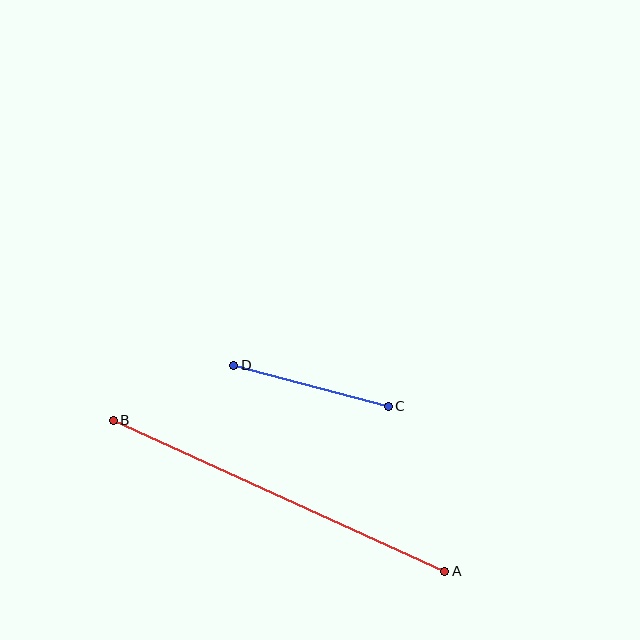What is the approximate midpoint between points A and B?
The midpoint is at approximately (279, 496) pixels.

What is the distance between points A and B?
The distance is approximately 364 pixels.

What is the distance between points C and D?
The distance is approximately 160 pixels.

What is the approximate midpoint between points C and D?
The midpoint is at approximately (311, 386) pixels.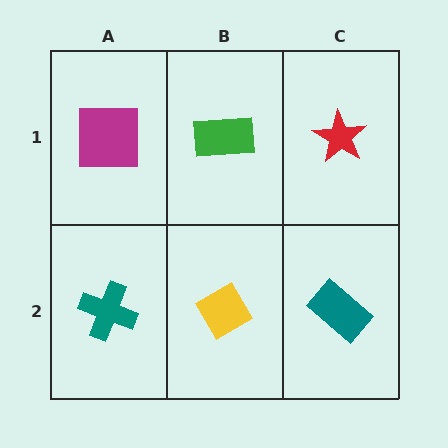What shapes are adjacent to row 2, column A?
A magenta square (row 1, column A), a yellow diamond (row 2, column B).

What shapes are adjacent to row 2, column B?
A green rectangle (row 1, column B), a teal cross (row 2, column A), a teal rectangle (row 2, column C).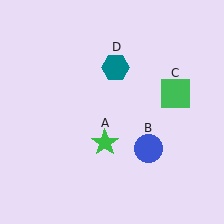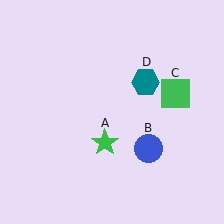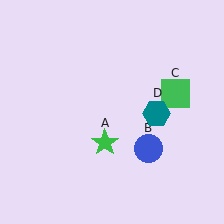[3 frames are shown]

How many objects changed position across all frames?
1 object changed position: teal hexagon (object D).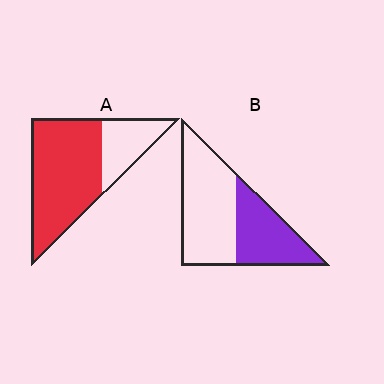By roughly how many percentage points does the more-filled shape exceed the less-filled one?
By roughly 30 percentage points (A over B).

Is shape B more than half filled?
No.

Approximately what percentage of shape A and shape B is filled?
A is approximately 70% and B is approximately 40%.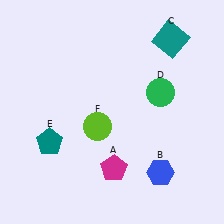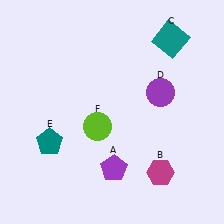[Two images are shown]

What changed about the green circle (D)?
In Image 1, D is green. In Image 2, it changed to purple.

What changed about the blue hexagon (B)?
In Image 1, B is blue. In Image 2, it changed to magenta.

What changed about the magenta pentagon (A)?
In Image 1, A is magenta. In Image 2, it changed to purple.